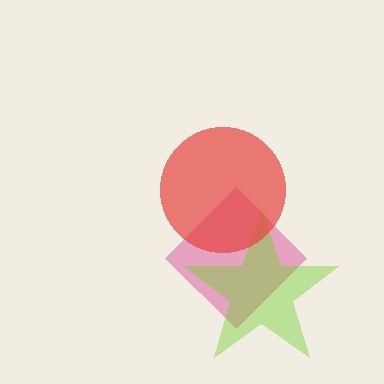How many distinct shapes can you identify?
There are 3 distinct shapes: a magenta diamond, a lime star, a red circle.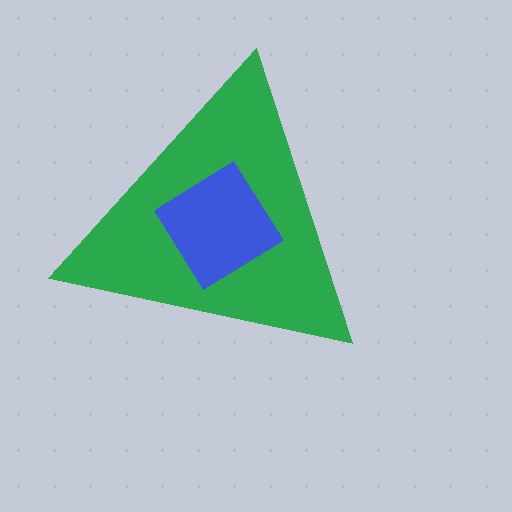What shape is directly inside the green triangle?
The blue diamond.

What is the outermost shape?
The green triangle.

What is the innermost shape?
The blue diamond.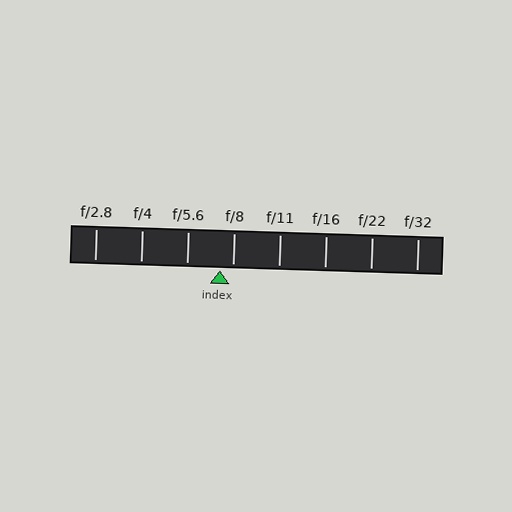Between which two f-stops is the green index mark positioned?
The index mark is between f/5.6 and f/8.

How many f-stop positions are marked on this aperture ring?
There are 8 f-stop positions marked.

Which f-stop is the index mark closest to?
The index mark is closest to f/8.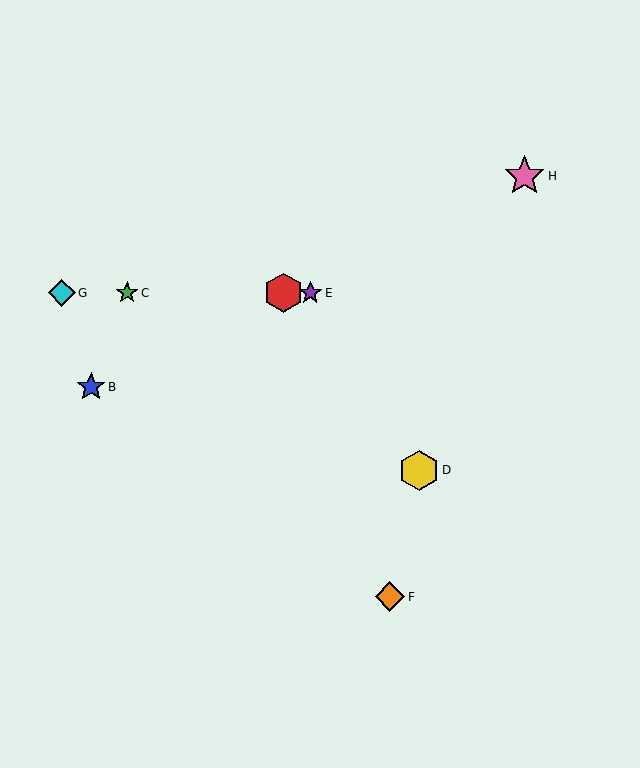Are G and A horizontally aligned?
Yes, both are at y≈293.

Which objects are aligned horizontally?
Objects A, C, E, G are aligned horizontally.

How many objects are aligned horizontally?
4 objects (A, C, E, G) are aligned horizontally.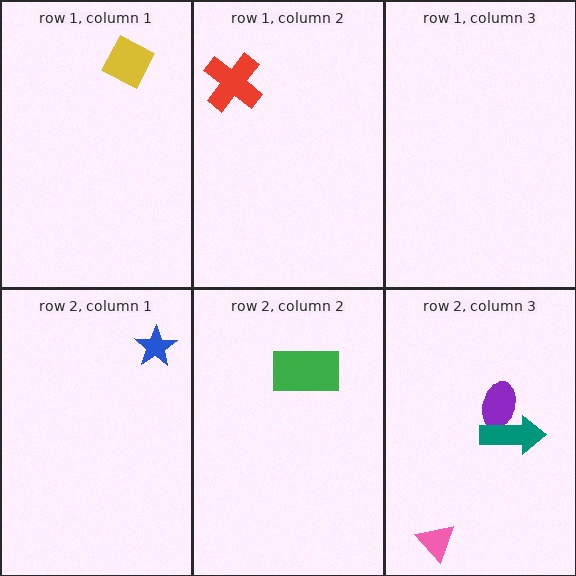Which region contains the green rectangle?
The row 2, column 2 region.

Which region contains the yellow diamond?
The row 1, column 1 region.